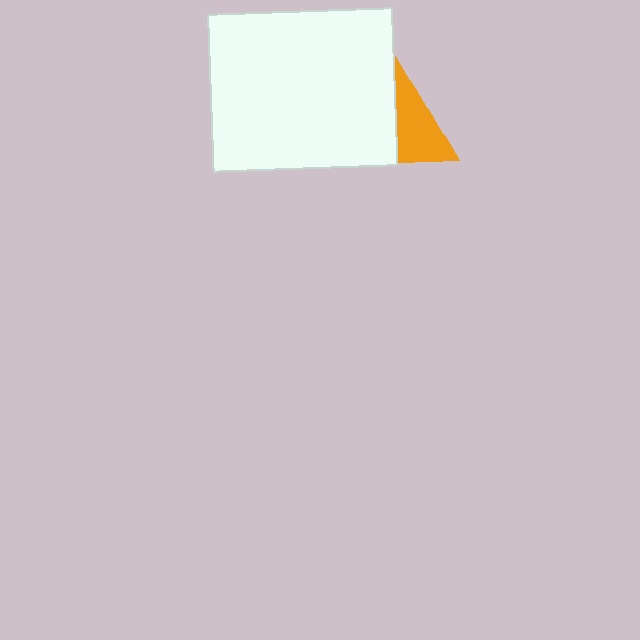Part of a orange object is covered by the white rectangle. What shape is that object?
It is a triangle.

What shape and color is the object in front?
The object in front is a white rectangle.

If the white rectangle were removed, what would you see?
You would see the complete orange triangle.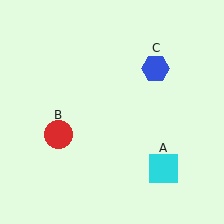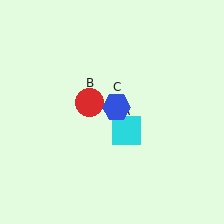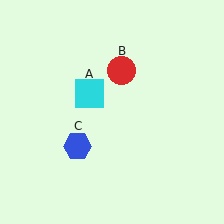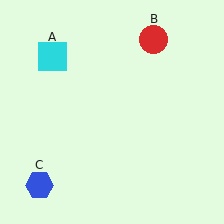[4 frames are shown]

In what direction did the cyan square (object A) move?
The cyan square (object A) moved up and to the left.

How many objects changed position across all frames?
3 objects changed position: cyan square (object A), red circle (object B), blue hexagon (object C).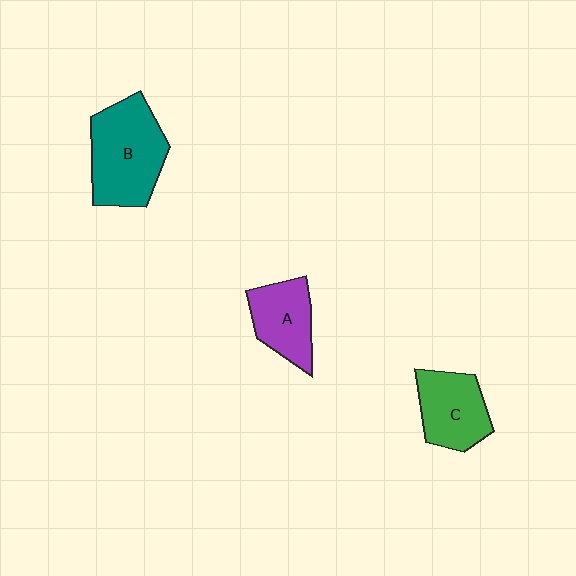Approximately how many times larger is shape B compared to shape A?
Approximately 1.6 times.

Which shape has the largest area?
Shape B (teal).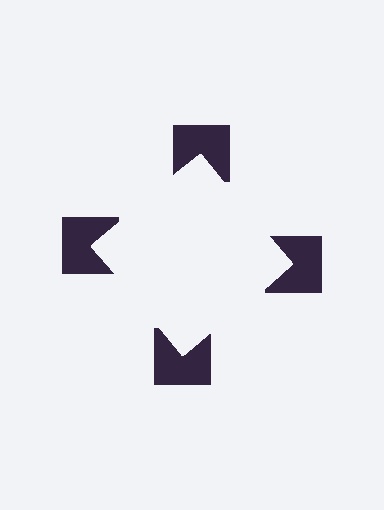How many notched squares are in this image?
There are 4 — one at each vertex of the illusory square.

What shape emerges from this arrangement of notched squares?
An illusory square — its edges are inferred from the aligned wedge cuts in the notched squares, not physically drawn.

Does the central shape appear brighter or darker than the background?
It typically appears slightly brighter than the background, even though no actual brightness change is drawn.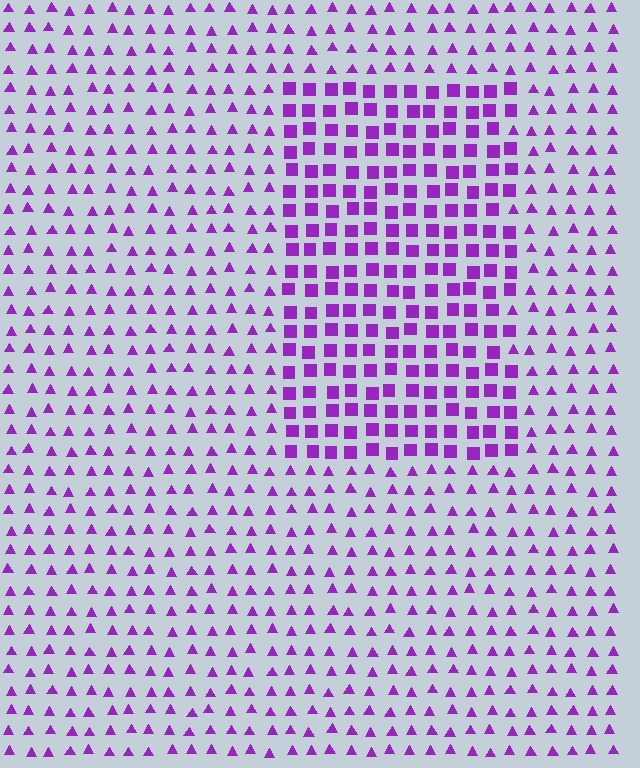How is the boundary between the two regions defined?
The boundary is defined by a change in element shape: squares inside vs. triangles outside. All elements share the same color and spacing.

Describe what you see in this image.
The image is filled with small purple elements arranged in a uniform grid. A rectangle-shaped region contains squares, while the surrounding area contains triangles. The boundary is defined purely by the change in element shape.